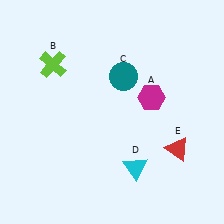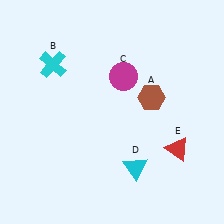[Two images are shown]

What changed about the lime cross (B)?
In Image 1, B is lime. In Image 2, it changed to cyan.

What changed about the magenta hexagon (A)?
In Image 1, A is magenta. In Image 2, it changed to brown.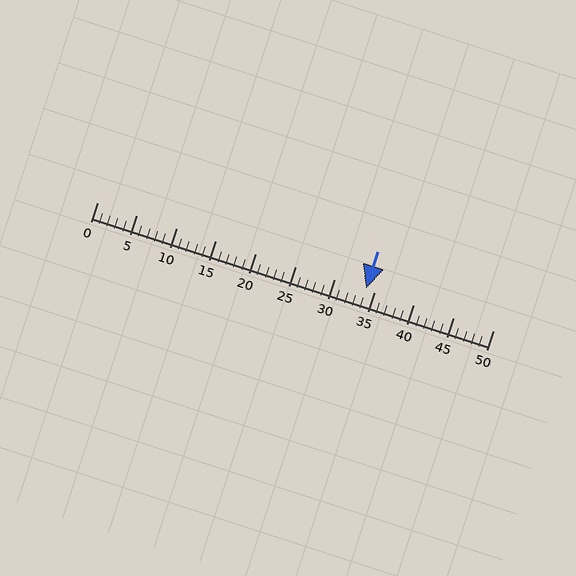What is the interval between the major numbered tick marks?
The major tick marks are spaced 5 units apart.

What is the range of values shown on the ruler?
The ruler shows values from 0 to 50.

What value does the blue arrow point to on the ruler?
The blue arrow points to approximately 34.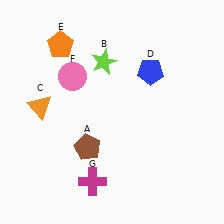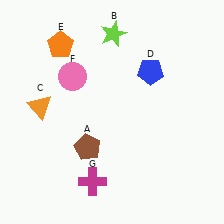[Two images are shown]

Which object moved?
The lime star (B) moved up.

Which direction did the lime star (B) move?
The lime star (B) moved up.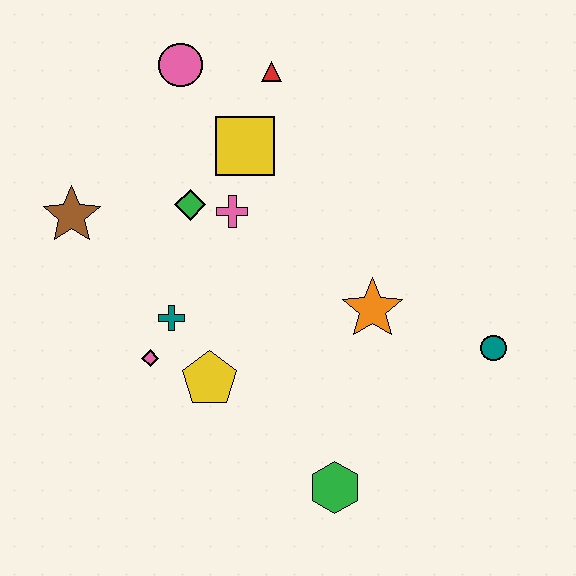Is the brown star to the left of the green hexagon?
Yes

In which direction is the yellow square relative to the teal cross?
The yellow square is above the teal cross.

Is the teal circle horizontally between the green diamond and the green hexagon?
No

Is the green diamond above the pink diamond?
Yes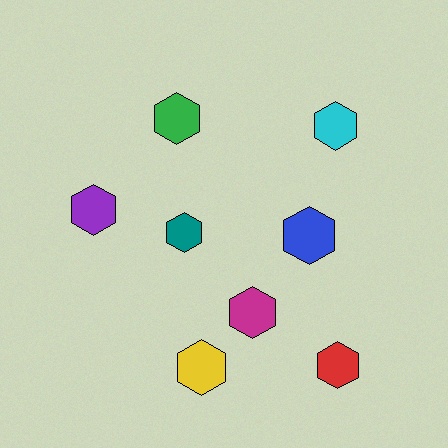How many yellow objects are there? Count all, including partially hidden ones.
There is 1 yellow object.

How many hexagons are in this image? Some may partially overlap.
There are 8 hexagons.